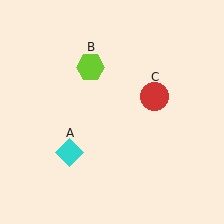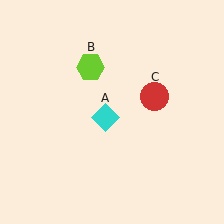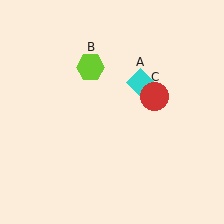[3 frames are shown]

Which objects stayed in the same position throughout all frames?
Lime hexagon (object B) and red circle (object C) remained stationary.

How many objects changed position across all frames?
1 object changed position: cyan diamond (object A).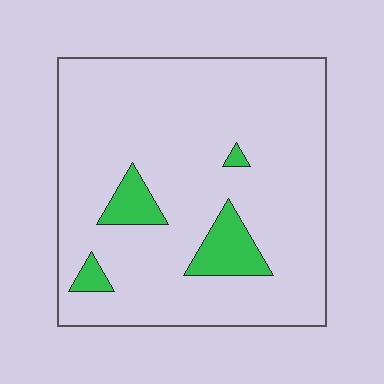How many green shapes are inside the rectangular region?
4.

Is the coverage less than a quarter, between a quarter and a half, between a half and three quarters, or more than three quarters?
Less than a quarter.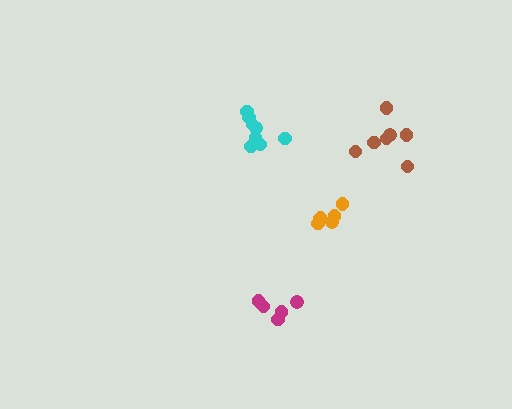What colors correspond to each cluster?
The clusters are colored: brown, magenta, cyan, orange.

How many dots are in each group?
Group 1: 7 dots, Group 2: 5 dots, Group 3: 8 dots, Group 4: 7 dots (27 total).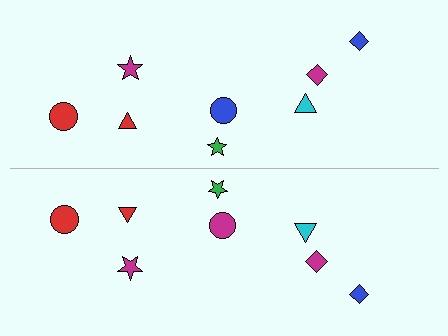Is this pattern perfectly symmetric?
No, the pattern is not perfectly symmetric. The magenta circle on the bottom side breaks the symmetry — its mirror counterpart is blue.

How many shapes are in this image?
There are 16 shapes in this image.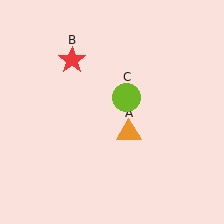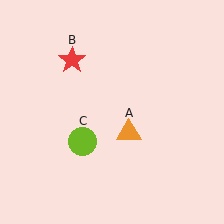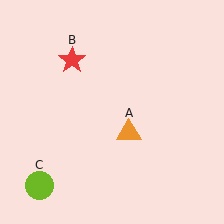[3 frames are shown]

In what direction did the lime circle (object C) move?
The lime circle (object C) moved down and to the left.